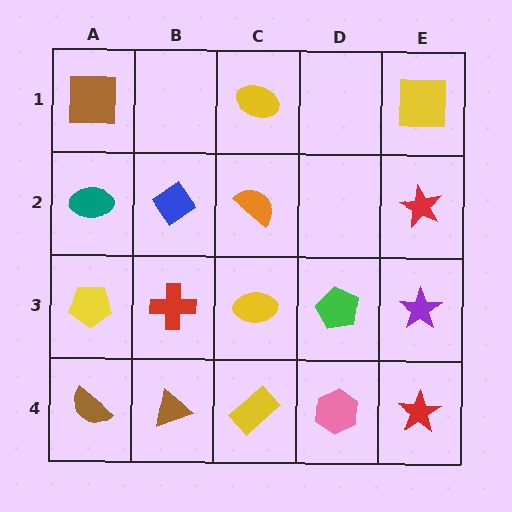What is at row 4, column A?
A brown semicircle.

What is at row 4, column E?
A red star.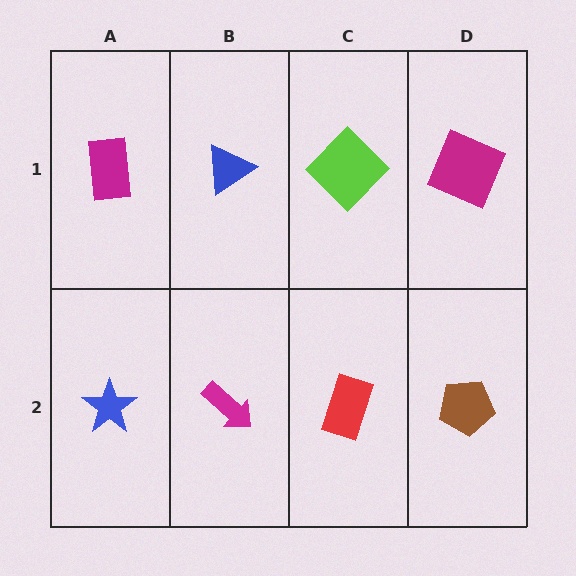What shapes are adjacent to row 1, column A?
A blue star (row 2, column A), a blue triangle (row 1, column B).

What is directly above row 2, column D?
A magenta square.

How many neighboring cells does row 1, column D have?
2.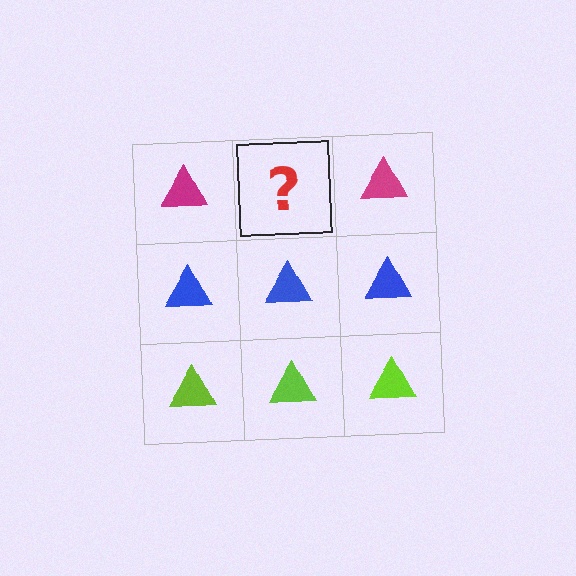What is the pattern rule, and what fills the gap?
The rule is that each row has a consistent color. The gap should be filled with a magenta triangle.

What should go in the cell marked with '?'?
The missing cell should contain a magenta triangle.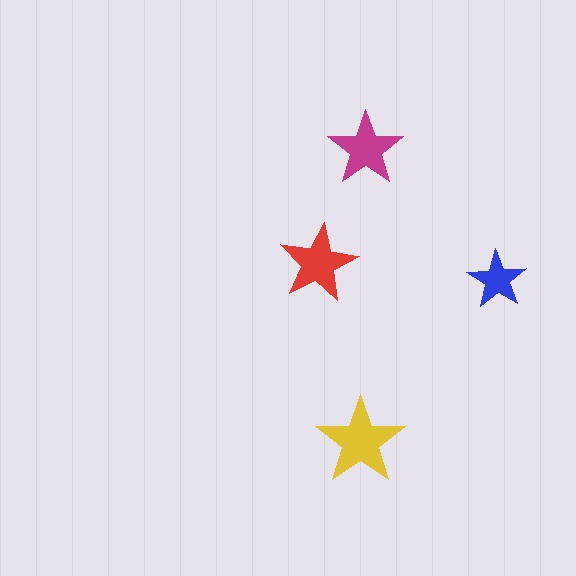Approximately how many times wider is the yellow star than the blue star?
About 1.5 times wider.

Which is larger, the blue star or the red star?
The red one.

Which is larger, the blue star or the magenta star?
The magenta one.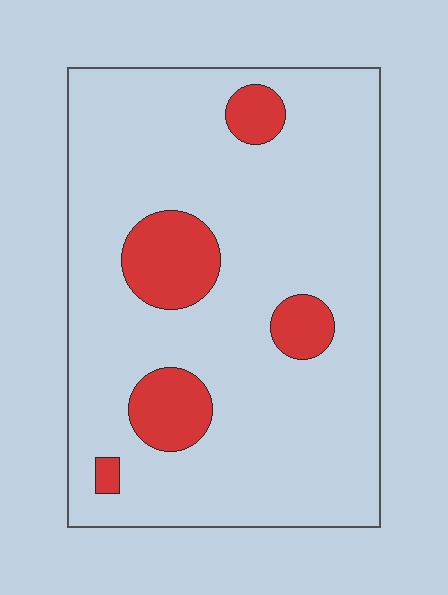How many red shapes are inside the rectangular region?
5.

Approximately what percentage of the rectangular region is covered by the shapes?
Approximately 15%.